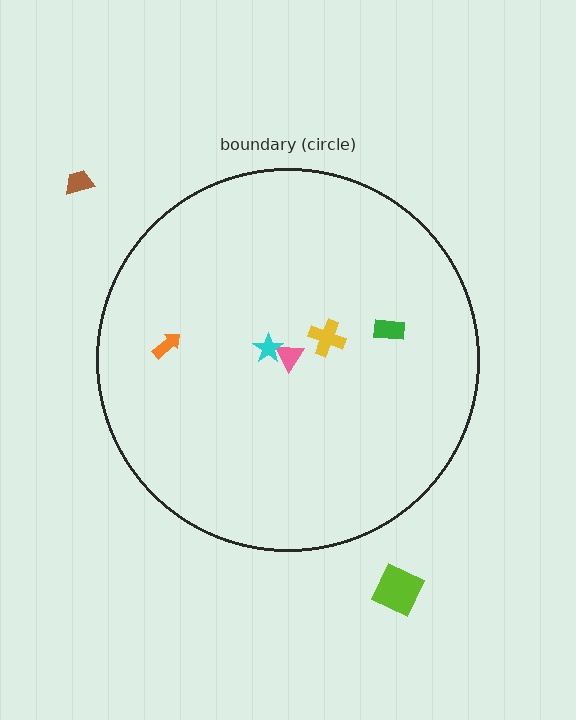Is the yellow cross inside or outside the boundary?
Inside.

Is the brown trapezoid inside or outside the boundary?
Outside.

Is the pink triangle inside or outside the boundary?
Inside.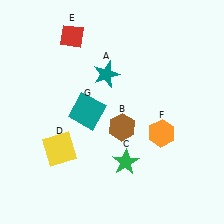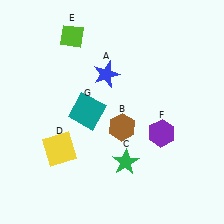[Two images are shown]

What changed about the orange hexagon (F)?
In Image 1, F is orange. In Image 2, it changed to purple.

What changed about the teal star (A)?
In Image 1, A is teal. In Image 2, it changed to blue.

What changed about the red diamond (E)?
In Image 1, E is red. In Image 2, it changed to lime.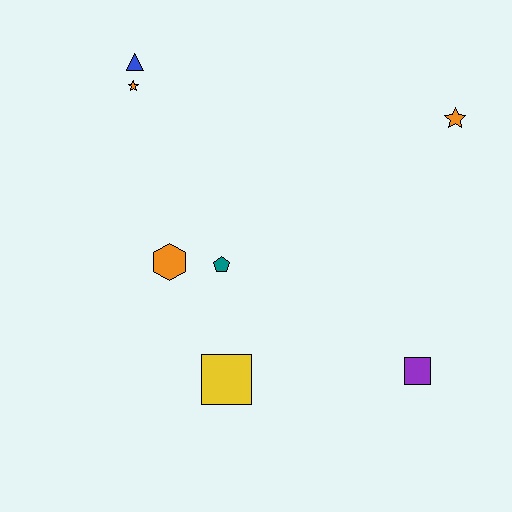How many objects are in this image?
There are 7 objects.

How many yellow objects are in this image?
There is 1 yellow object.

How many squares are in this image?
There are 2 squares.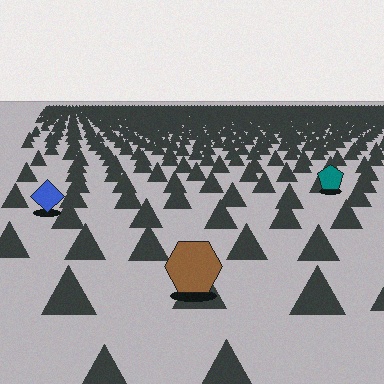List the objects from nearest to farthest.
From nearest to farthest: the brown hexagon, the blue diamond, the teal pentagon.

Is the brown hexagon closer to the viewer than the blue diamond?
Yes. The brown hexagon is closer — you can tell from the texture gradient: the ground texture is coarser near it.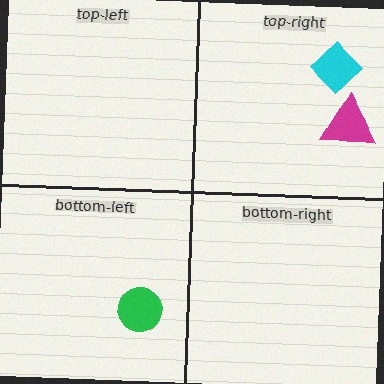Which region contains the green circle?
The bottom-left region.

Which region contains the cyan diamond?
The top-right region.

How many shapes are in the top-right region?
2.